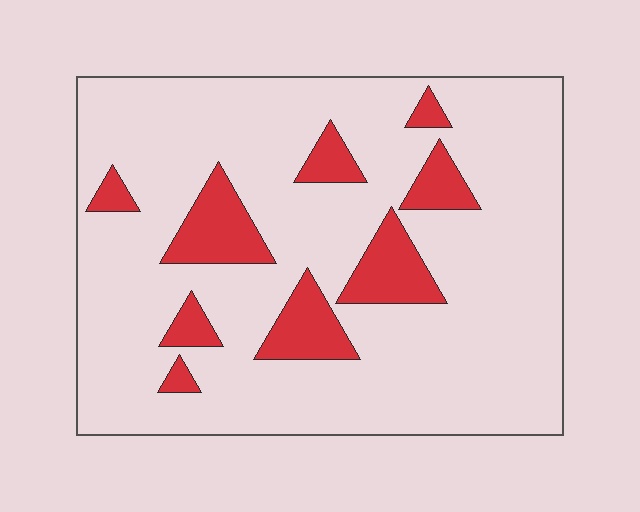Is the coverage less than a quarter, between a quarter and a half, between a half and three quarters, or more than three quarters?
Less than a quarter.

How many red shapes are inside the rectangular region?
9.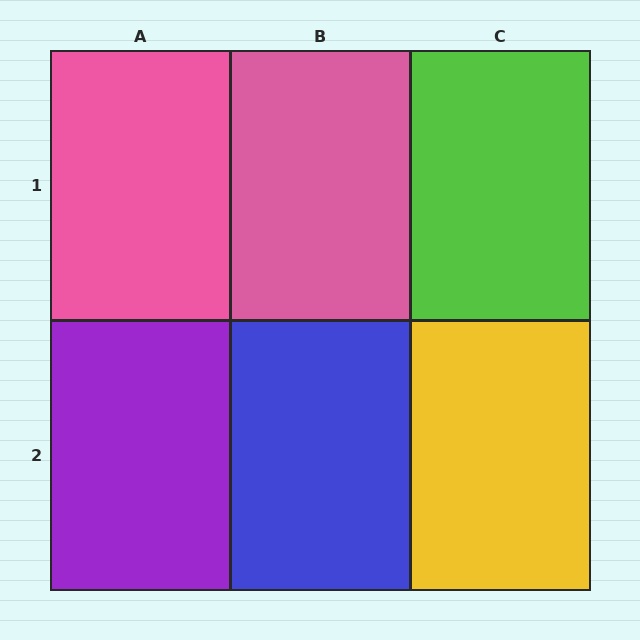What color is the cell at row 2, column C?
Yellow.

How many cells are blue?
1 cell is blue.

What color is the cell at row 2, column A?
Purple.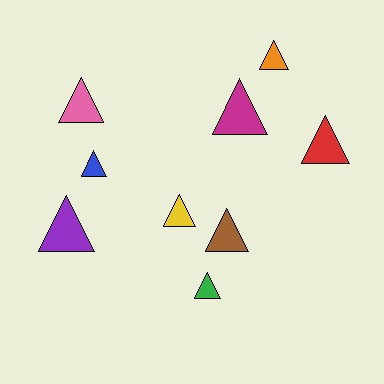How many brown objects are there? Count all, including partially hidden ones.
There is 1 brown object.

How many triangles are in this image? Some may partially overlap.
There are 9 triangles.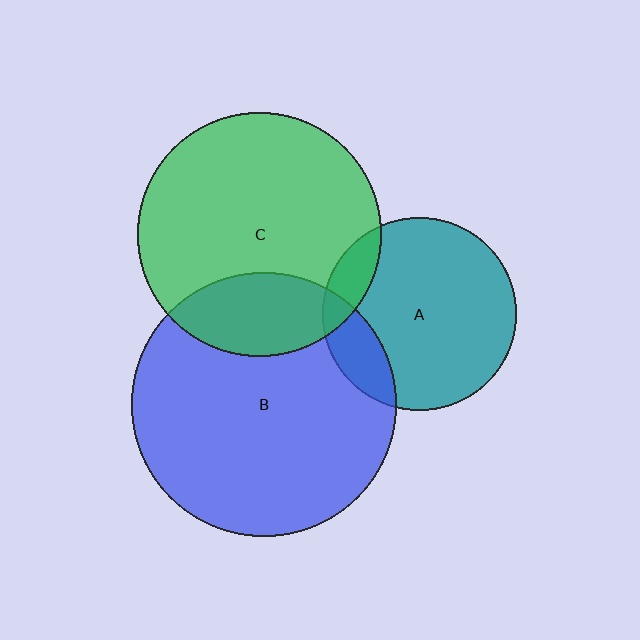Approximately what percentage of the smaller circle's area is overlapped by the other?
Approximately 15%.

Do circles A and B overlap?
Yes.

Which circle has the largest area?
Circle B (blue).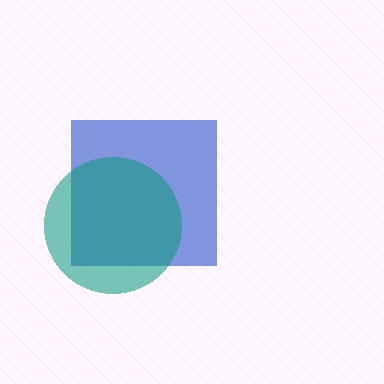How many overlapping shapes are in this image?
There are 2 overlapping shapes in the image.